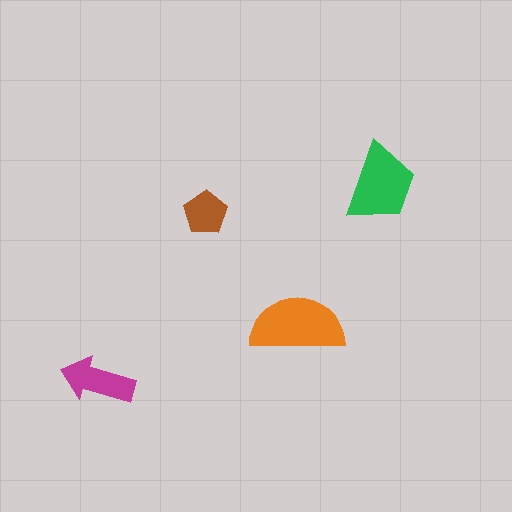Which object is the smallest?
The brown pentagon.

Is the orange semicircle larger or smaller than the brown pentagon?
Larger.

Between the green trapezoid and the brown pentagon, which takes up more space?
The green trapezoid.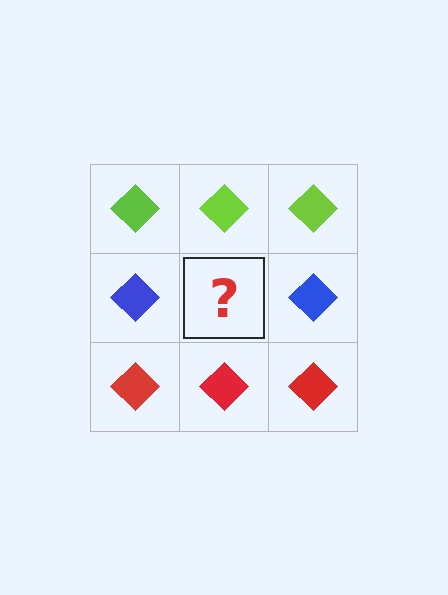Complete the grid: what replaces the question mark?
The question mark should be replaced with a blue diamond.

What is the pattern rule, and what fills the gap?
The rule is that each row has a consistent color. The gap should be filled with a blue diamond.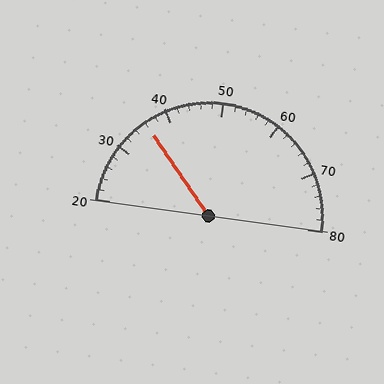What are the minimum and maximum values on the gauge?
The gauge ranges from 20 to 80.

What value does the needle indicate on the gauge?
The needle indicates approximately 36.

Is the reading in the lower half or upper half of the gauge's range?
The reading is in the lower half of the range (20 to 80).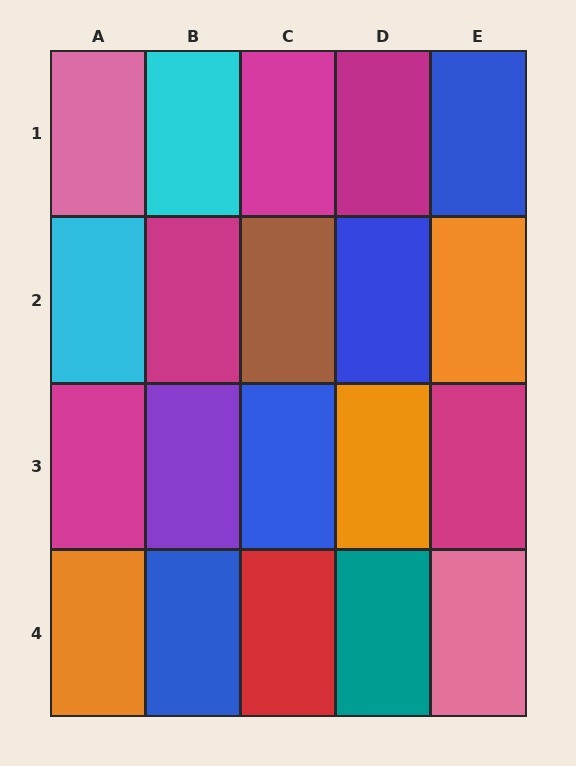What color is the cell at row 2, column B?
Magenta.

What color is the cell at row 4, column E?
Pink.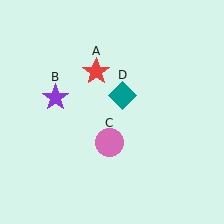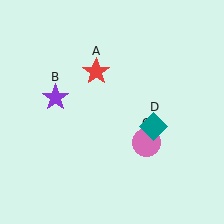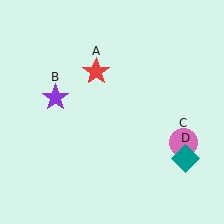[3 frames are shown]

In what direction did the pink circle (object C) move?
The pink circle (object C) moved right.